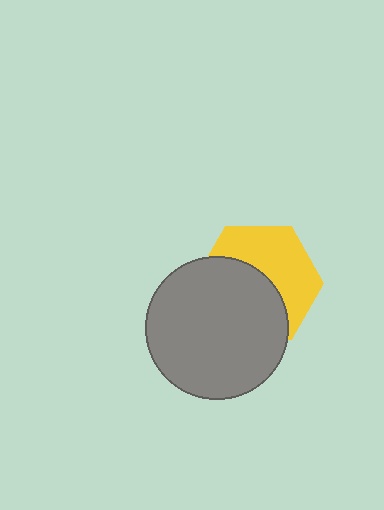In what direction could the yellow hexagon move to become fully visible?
The yellow hexagon could move toward the upper-right. That would shift it out from behind the gray circle entirely.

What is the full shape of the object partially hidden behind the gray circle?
The partially hidden object is a yellow hexagon.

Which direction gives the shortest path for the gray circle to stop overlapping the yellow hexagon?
Moving toward the lower-left gives the shortest separation.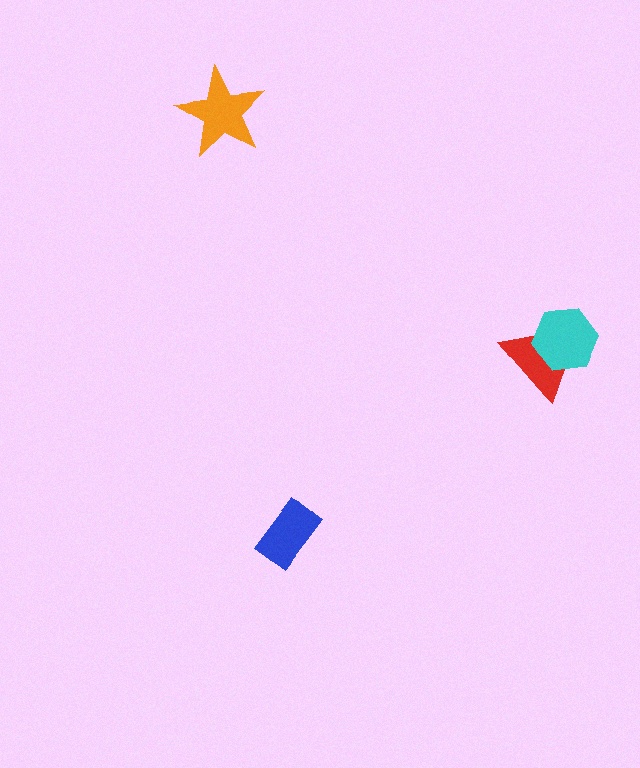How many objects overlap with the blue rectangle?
0 objects overlap with the blue rectangle.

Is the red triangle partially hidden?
Yes, it is partially covered by another shape.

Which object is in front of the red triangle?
The cyan hexagon is in front of the red triangle.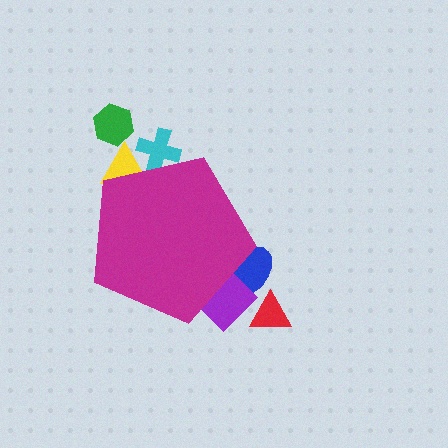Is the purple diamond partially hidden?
Yes, the purple diamond is partially hidden behind the magenta pentagon.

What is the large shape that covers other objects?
A magenta pentagon.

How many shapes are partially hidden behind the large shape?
4 shapes are partially hidden.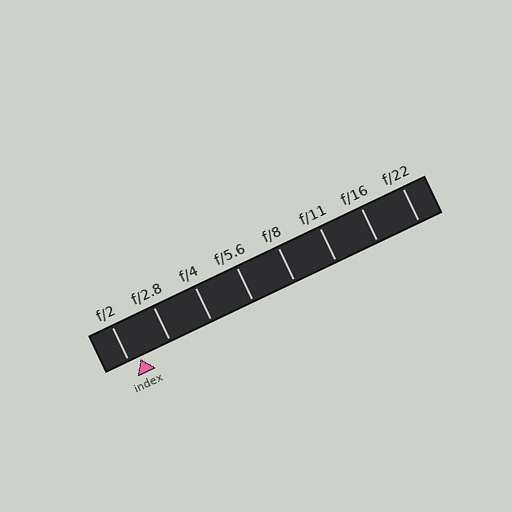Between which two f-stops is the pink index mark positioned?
The index mark is between f/2 and f/2.8.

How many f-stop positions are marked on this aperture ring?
There are 8 f-stop positions marked.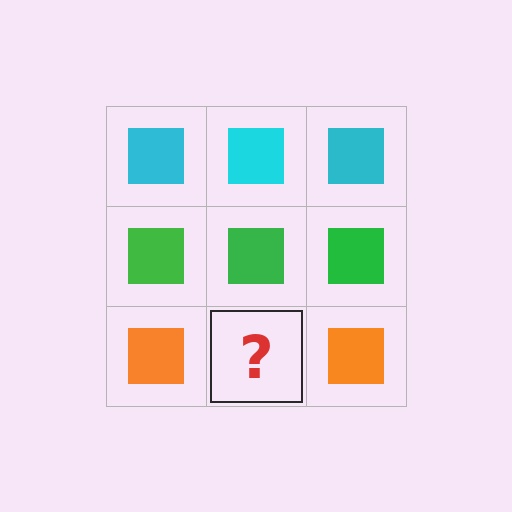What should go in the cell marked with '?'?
The missing cell should contain an orange square.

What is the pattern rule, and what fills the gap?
The rule is that each row has a consistent color. The gap should be filled with an orange square.